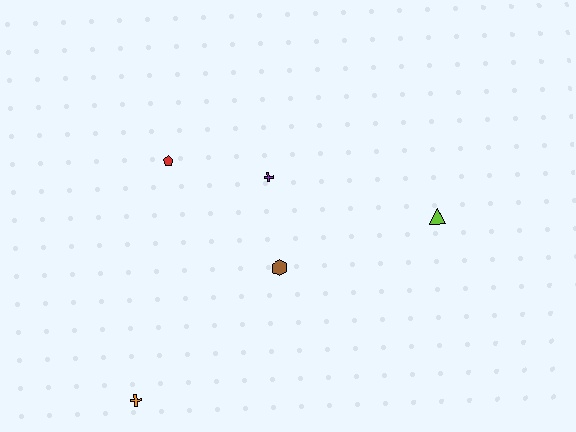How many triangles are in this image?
There is 1 triangle.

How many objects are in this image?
There are 5 objects.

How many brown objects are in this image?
There is 1 brown object.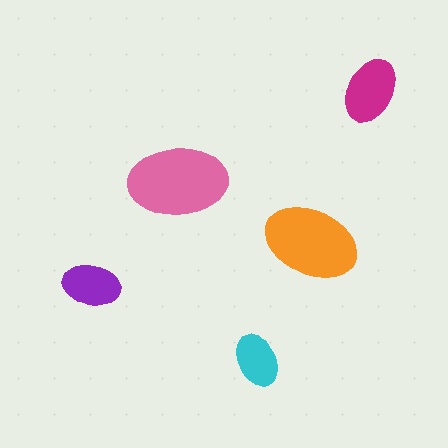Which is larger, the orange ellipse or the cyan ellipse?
The orange one.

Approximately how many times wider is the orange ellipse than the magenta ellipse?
About 1.5 times wider.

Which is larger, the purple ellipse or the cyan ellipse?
The purple one.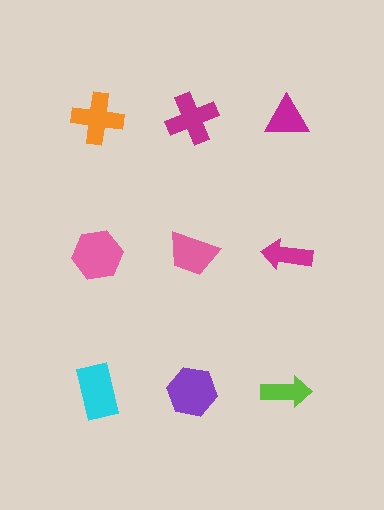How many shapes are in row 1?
3 shapes.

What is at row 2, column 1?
A pink hexagon.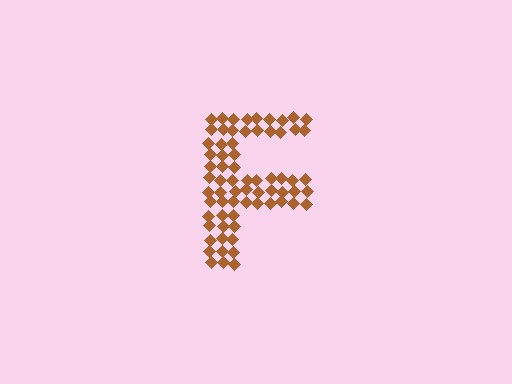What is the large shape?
The large shape is the letter F.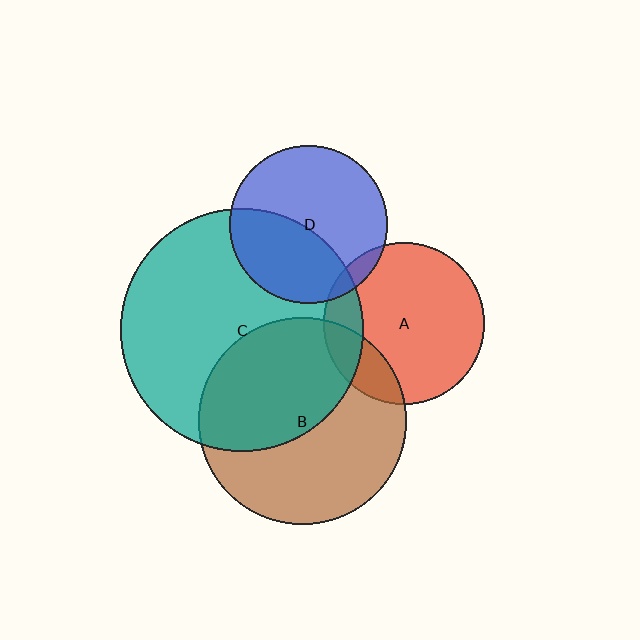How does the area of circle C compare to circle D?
Approximately 2.4 times.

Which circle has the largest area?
Circle C (teal).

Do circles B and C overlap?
Yes.